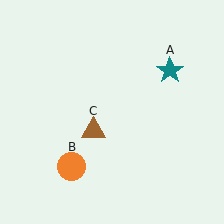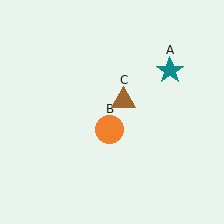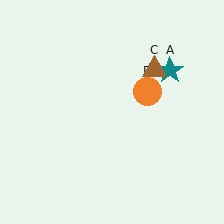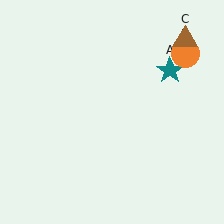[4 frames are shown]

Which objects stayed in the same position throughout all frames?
Teal star (object A) remained stationary.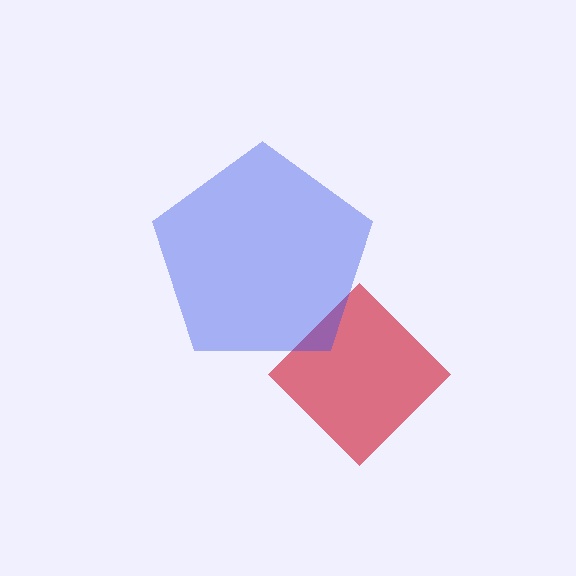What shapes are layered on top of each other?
The layered shapes are: a red diamond, a blue pentagon.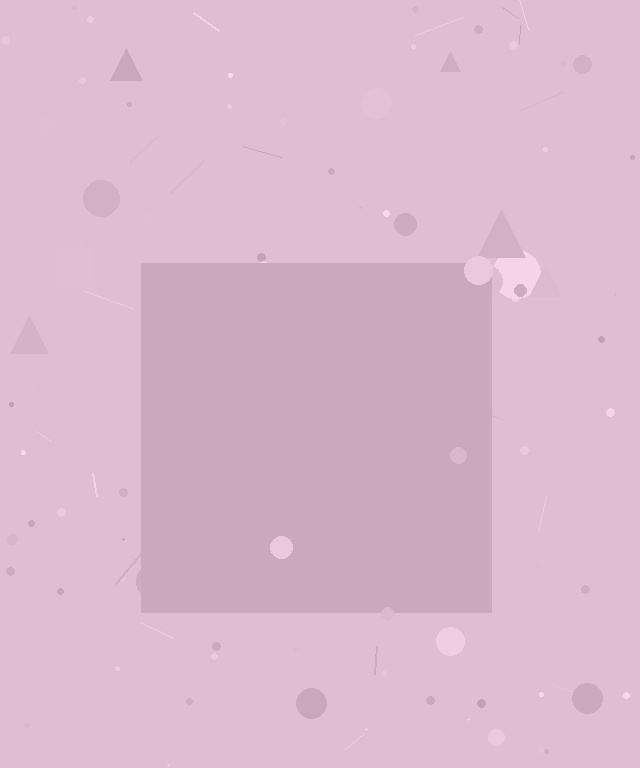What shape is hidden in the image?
A square is hidden in the image.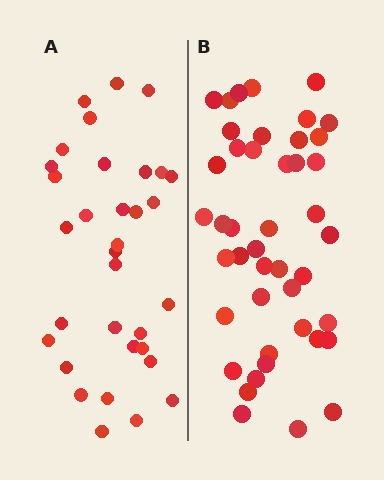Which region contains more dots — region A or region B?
Region B (the right region) has more dots.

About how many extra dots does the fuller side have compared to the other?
Region B has roughly 12 or so more dots than region A.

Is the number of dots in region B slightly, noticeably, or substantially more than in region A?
Region B has noticeably more, but not dramatically so. The ratio is roughly 1.3 to 1.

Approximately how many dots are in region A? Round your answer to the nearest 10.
About 30 dots. (The exact count is 33, which rounds to 30.)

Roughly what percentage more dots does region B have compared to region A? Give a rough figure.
About 35% more.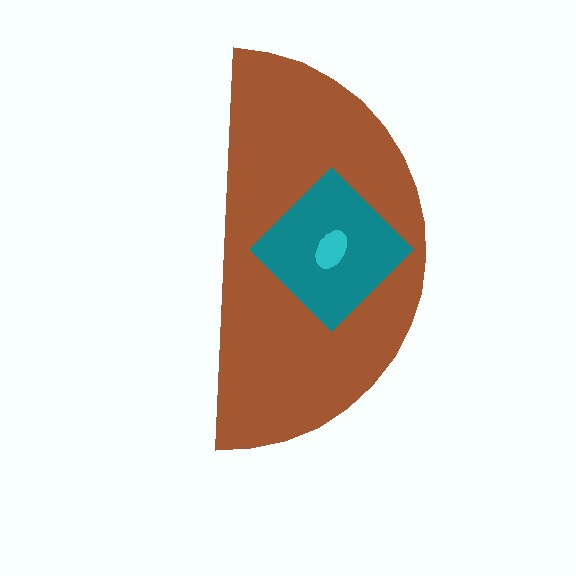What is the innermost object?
The cyan ellipse.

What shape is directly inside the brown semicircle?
The teal diamond.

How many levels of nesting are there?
3.